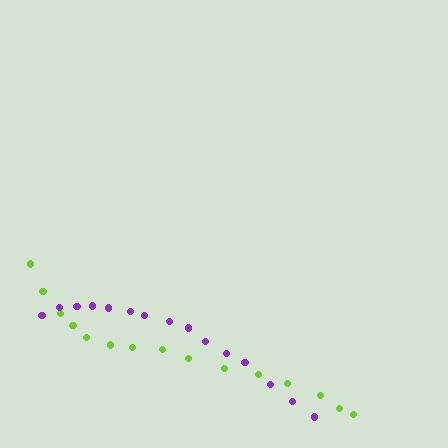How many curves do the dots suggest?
There are 2 distinct paths.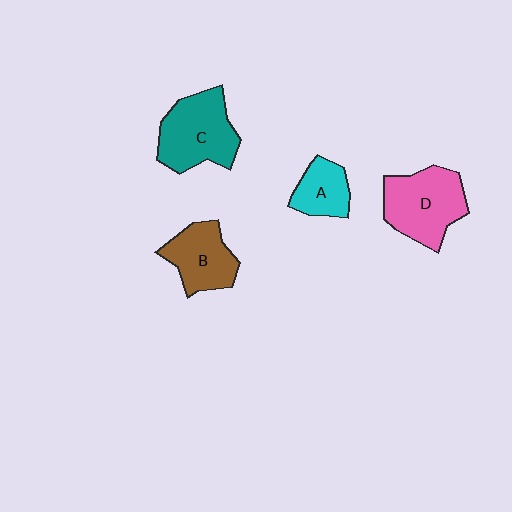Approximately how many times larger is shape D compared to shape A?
Approximately 1.9 times.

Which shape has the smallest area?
Shape A (cyan).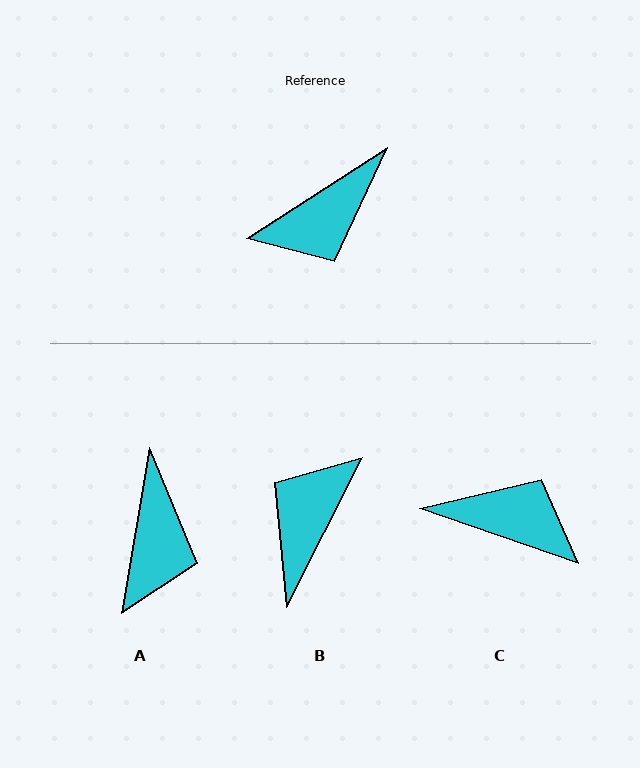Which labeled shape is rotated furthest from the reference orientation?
B, about 150 degrees away.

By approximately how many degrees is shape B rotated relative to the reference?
Approximately 150 degrees clockwise.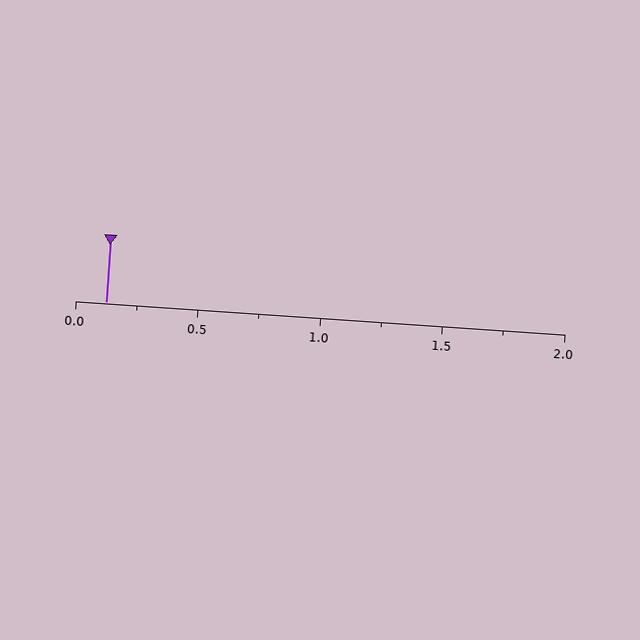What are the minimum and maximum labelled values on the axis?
The axis runs from 0.0 to 2.0.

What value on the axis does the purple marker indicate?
The marker indicates approximately 0.12.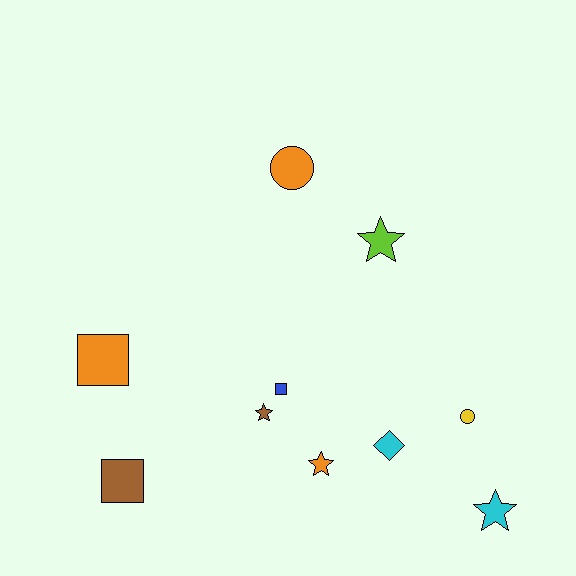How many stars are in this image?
There are 4 stars.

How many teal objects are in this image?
There are no teal objects.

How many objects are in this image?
There are 10 objects.